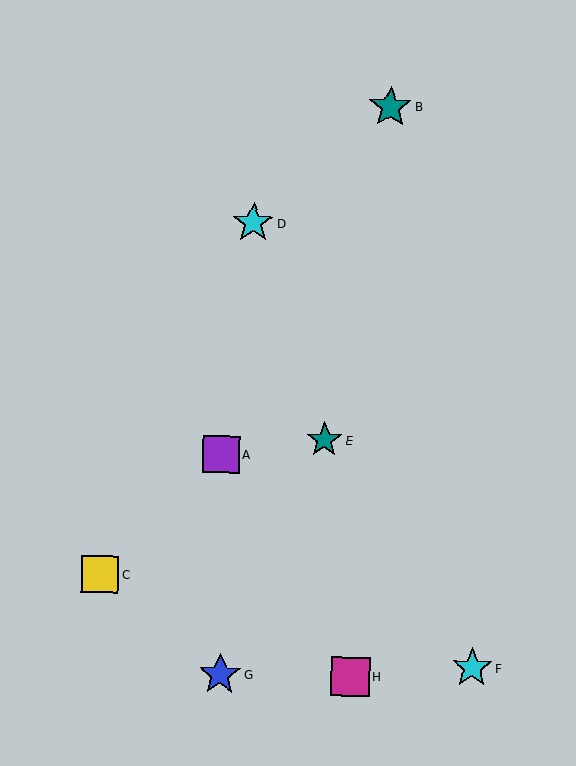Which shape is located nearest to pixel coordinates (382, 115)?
The teal star (labeled B) at (391, 107) is nearest to that location.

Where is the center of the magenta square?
The center of the magenta square is at (350, 677).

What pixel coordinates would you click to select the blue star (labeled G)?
Click at (220, 675) to select the blue star G.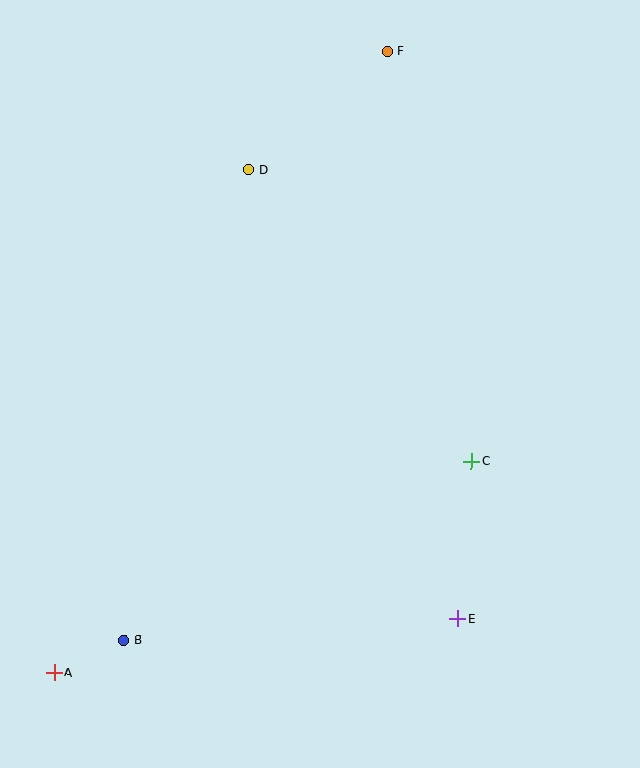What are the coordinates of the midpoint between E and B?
The midpoint between E and B is at (291, 629).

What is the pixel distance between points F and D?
The distance between F and D is 181 pixels.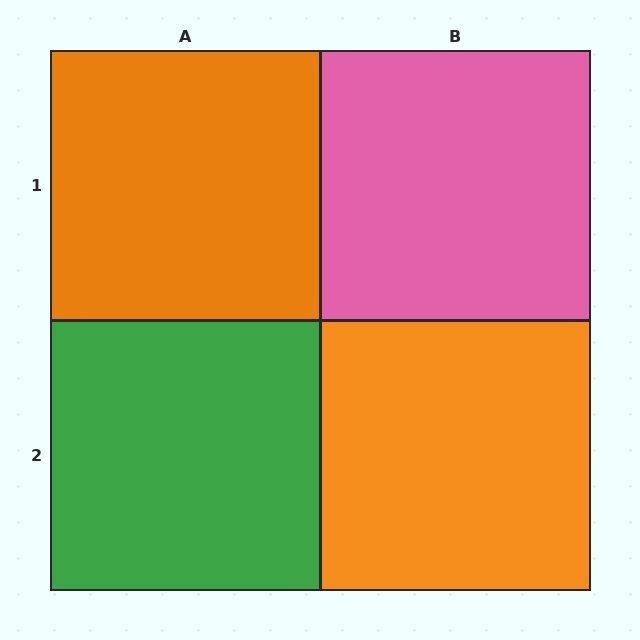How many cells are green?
1 cell is green.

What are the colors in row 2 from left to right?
Green, orange.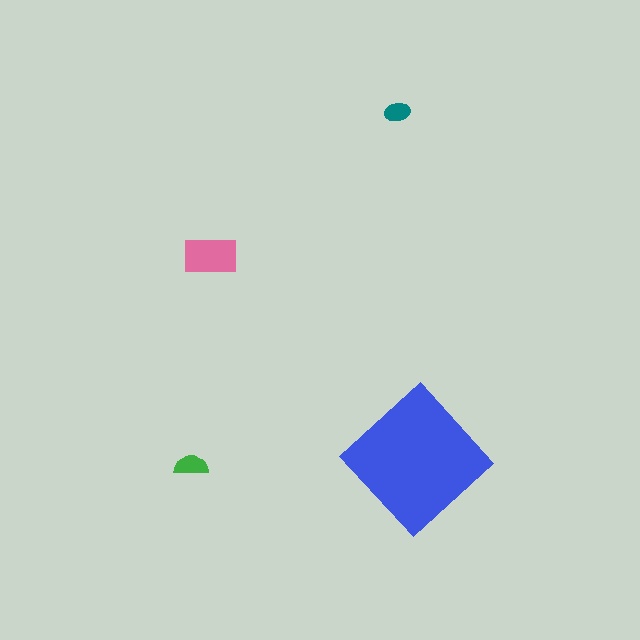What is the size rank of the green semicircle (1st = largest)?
3rd.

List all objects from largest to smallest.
The blue diamond, the pink rectangle, the green semicircle, the teal ellipse.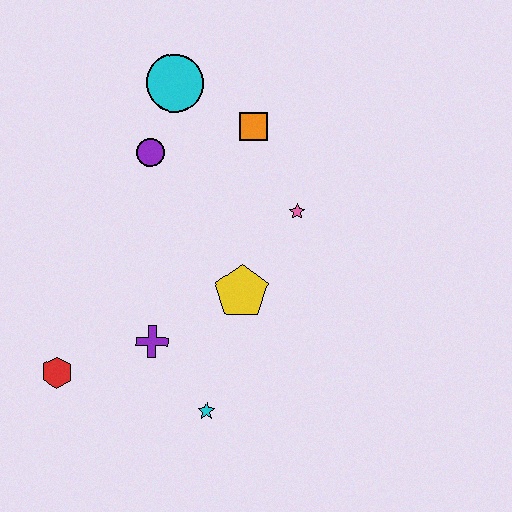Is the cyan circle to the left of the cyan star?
Yes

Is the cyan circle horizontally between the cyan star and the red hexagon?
Yes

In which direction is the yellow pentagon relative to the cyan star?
The yellow pentagon is above the cyan star.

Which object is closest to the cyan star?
The purple cross is closest to the cyan star.